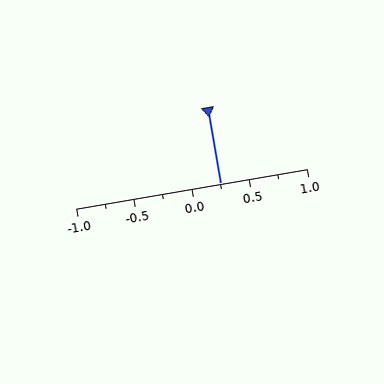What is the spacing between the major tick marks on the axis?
The major ticks are spaced 0.5 apart.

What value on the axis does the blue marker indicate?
The marker indicates approximately 0.25.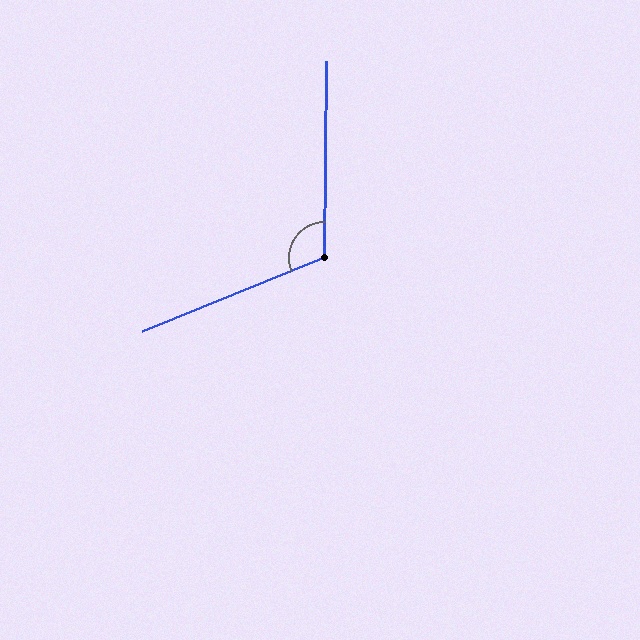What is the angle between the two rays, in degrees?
Approximately 112 degrees.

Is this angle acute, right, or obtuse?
It is obtuse.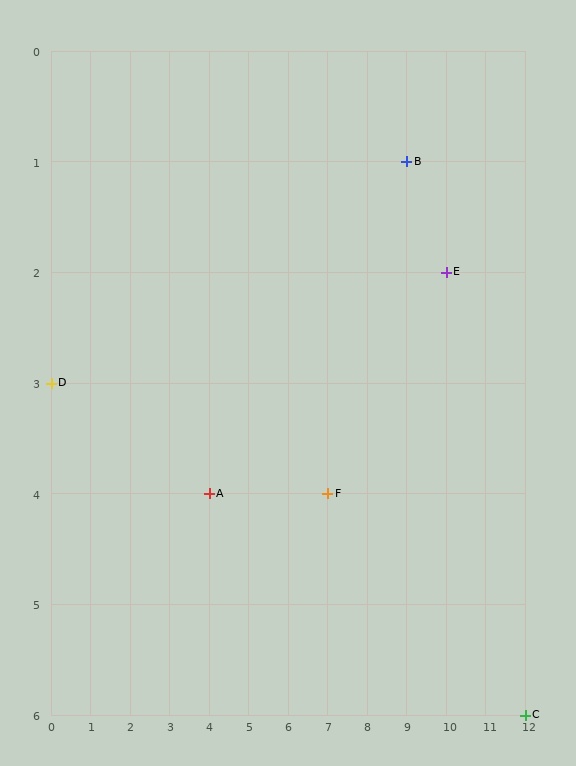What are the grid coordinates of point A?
Point A is at grid coordinates (4, 4).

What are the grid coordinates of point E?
Point E is at grid coordinates (10, 2).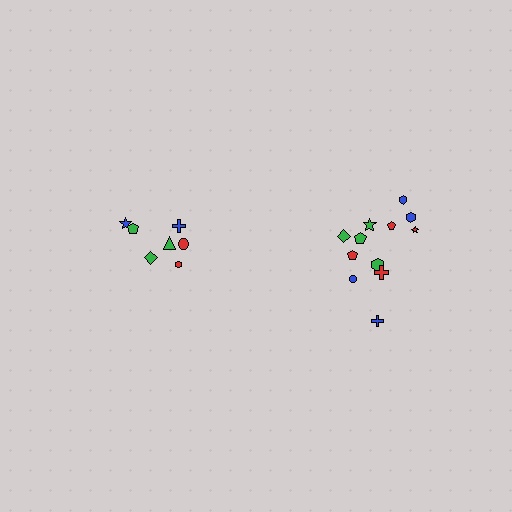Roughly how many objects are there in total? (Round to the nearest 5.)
Roughly 20 objects in total.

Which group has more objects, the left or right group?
The right group.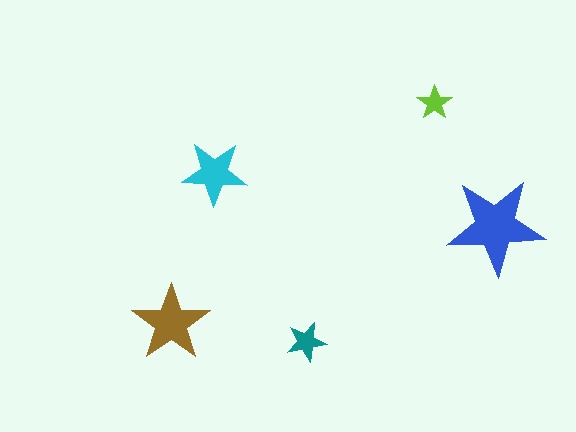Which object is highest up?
The lime star is topmost.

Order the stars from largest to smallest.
the blue one, the brown one, the cyan one, the teal one, the lime one.